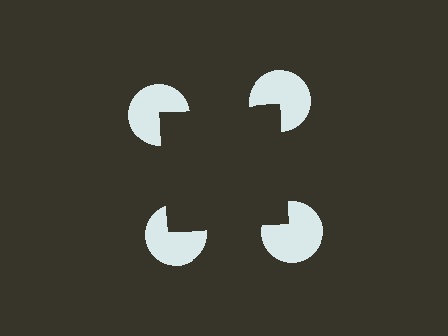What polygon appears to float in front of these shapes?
An illusory square — its edges are inferred from the aligned wedge cuts in the pac-man discs, not physically drawn.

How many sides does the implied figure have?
4 sides.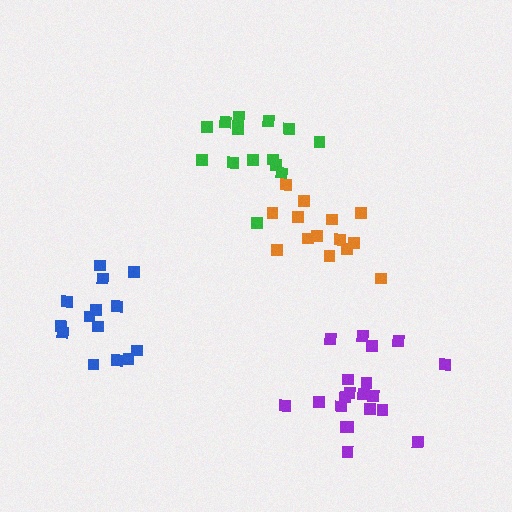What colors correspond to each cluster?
The clusters are colored: orange, blue, purple, green.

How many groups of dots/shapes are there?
There are 4 groups.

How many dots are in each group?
Group 1: 14 dots, Group 2: 14 dots, Group 3: 20 dots, Group 4: 14 dots (62 total).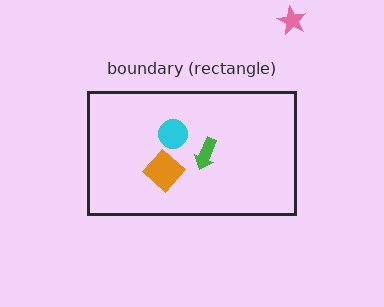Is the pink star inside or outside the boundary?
Outside.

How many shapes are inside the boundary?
3 inside, 1 outside.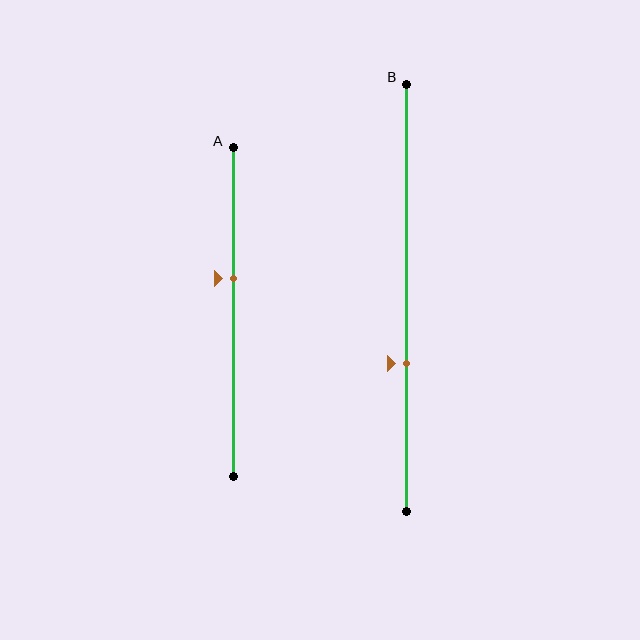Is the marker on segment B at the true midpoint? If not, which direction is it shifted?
No, the marker on segment B is shifted downward by about 15% of the segment length.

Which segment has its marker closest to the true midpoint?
Segment A has its marker closest to the true midpoint.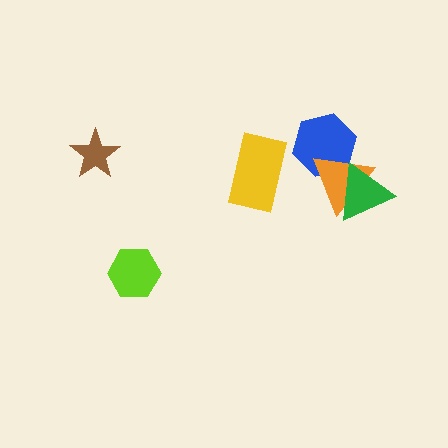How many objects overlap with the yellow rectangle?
0 objects overlap with the yellow rectangle.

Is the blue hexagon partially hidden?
Yes, it is partially covered by another shape.